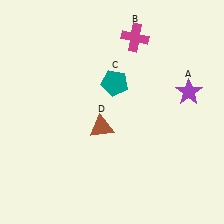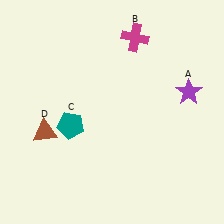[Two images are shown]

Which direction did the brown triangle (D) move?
The brown triangle (D) moved left.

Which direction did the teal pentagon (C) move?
The teal pentagon (C) moved left.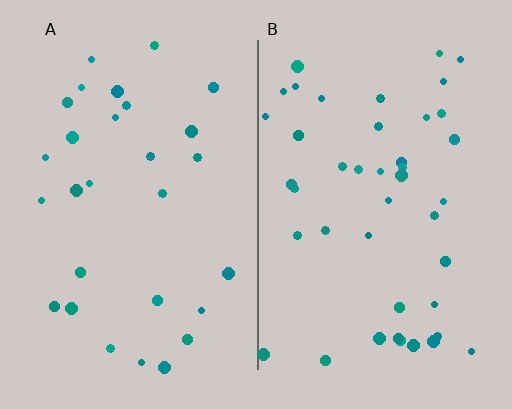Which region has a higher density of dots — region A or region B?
B (the right).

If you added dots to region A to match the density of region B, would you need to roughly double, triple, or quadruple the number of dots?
Approximately double.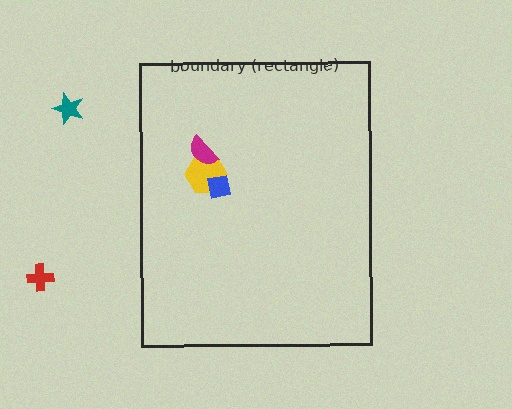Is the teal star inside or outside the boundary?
Outside.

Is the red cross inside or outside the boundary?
Outside.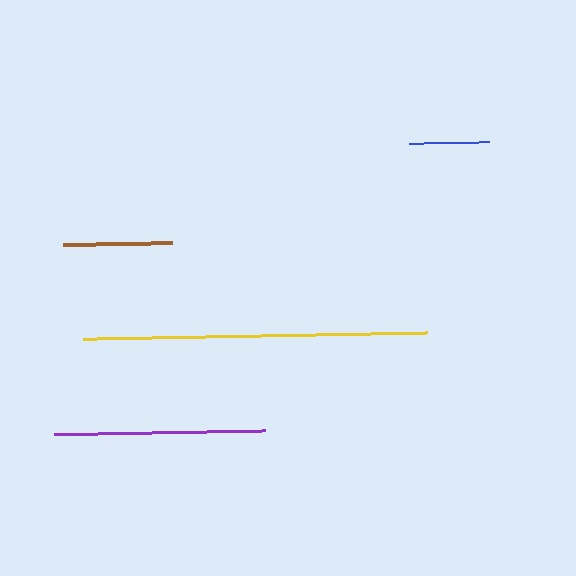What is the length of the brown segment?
The brown segment is approximately 109 pixels long.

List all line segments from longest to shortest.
From longest to shortest: yellow, purple, brown, blue.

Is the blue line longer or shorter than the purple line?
The purple line is longer than the blue line.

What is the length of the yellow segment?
The yellow segment is approximately 344 pixels long.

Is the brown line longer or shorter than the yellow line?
The yellow line is longer than the brown line.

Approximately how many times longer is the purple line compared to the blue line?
The purple line is approximately 2.6 times the length of the blue line.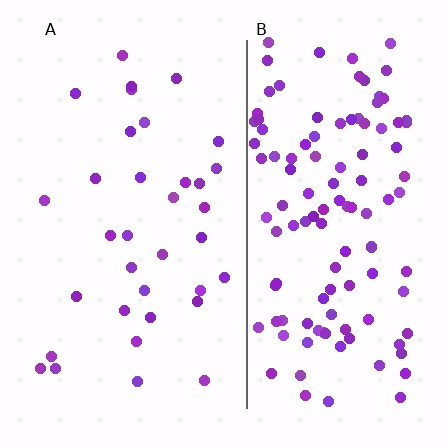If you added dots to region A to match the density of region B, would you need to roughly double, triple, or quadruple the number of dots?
Approximately triple.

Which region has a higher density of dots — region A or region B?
B (the right).